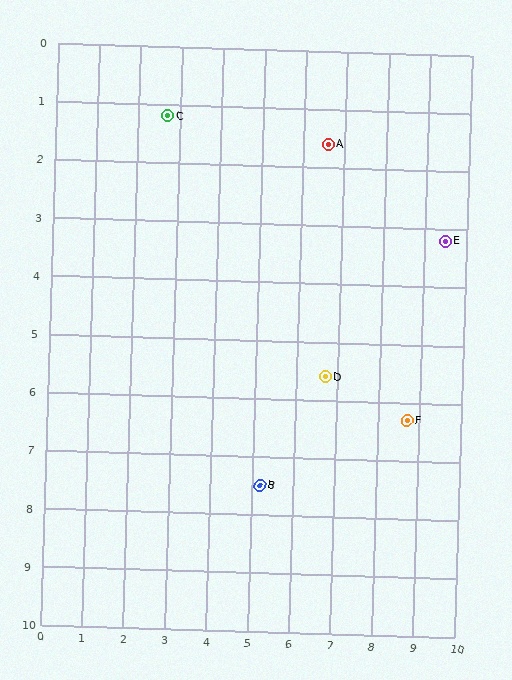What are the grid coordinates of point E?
Point E is at approximately (9.5, 3.2).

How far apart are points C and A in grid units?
Points C and A are about 3.9 grid units apart.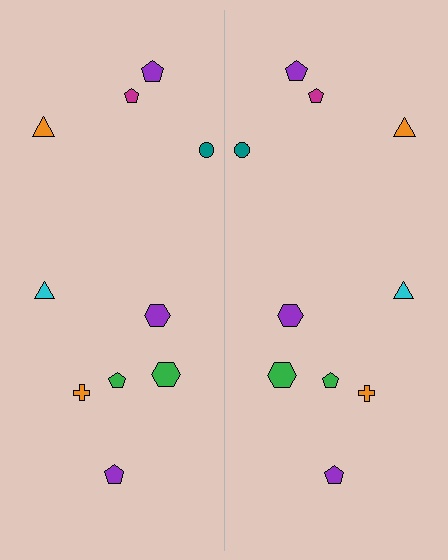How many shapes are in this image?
There are 20 shapes in this image.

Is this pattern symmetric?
Yes, this pattern has bilateral (reflection) symmetry.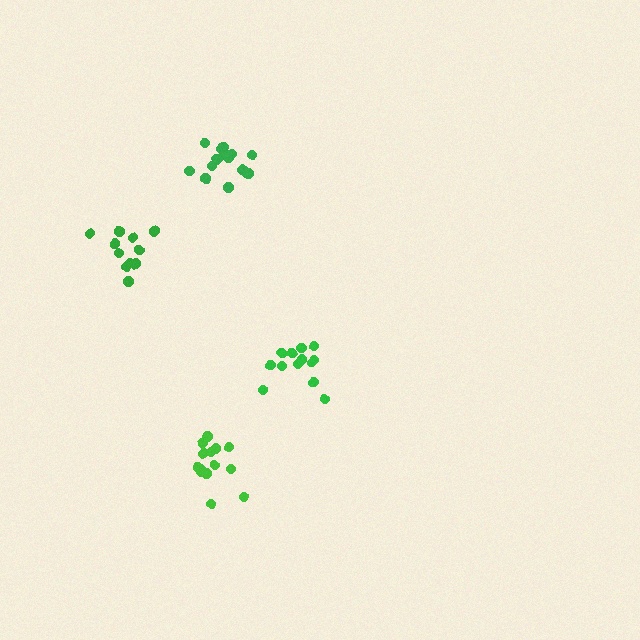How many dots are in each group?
Group 1: 13 dots, Group 2: 16 dots, Group 3: 11 dots, Group 4: 13 dots (53 total).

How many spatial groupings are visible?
There are 4 spatial groupings.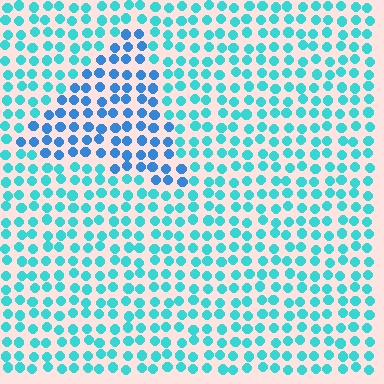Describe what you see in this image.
The image is filled with small cyan elements in a uniform arrangement. A triangle-shaped region is visible where the elements are tinted to a slightly different hue, forming a subtle color boundary.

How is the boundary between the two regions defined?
The boundary is defined purely by a slight shift in hue (about 32 degrees). Spacing, size, and orientation are identical on both sides.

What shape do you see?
I see a triangle.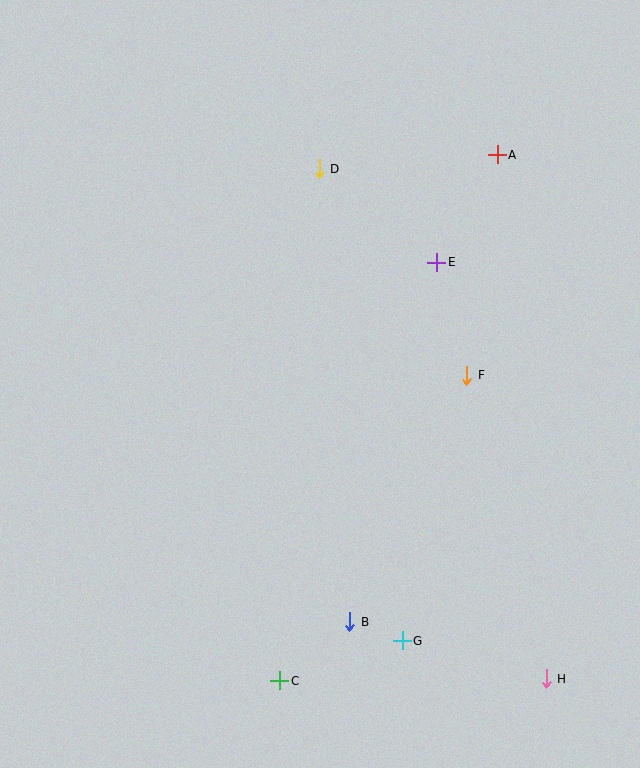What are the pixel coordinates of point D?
Point D is at (319, 169).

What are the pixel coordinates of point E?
Point E is at (437, 262).